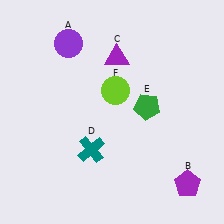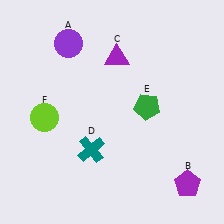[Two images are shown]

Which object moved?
The lime circle (F) moved left.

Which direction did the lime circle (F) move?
The lime circle (F) moved left.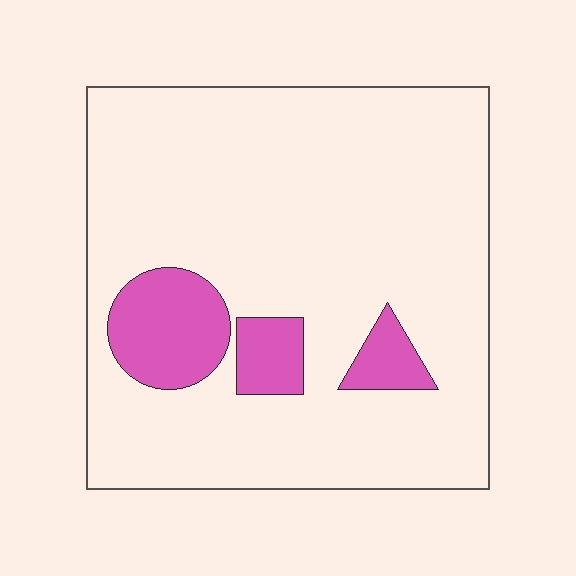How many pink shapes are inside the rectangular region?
3.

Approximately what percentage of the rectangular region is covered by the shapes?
Approximately 15%.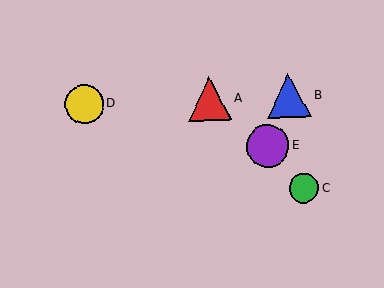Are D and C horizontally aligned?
No, D is at y≈104 and C is at y≈188.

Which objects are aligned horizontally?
Objects A, B, D are aligned horizontally.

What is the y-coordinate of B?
Object B is at y≈96.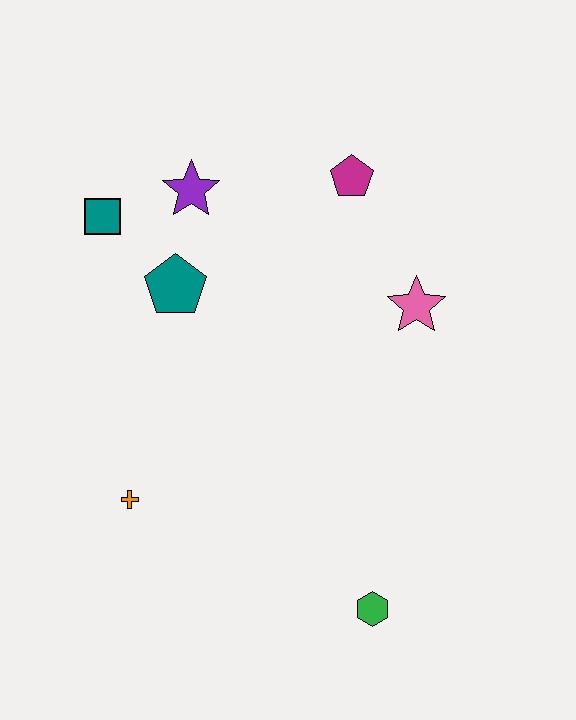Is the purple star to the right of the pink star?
No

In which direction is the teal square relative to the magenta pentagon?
The teal square is to the left of the magenta pentagon.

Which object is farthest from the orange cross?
The magenta pentagon is farthest from the orange cross.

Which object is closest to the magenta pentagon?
The pink star is closest to the magenta pentagon.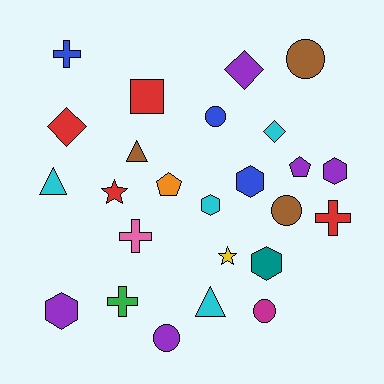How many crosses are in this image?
There are 4 crosses.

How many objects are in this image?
There are 25 objects.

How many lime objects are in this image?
There are no lime objects.